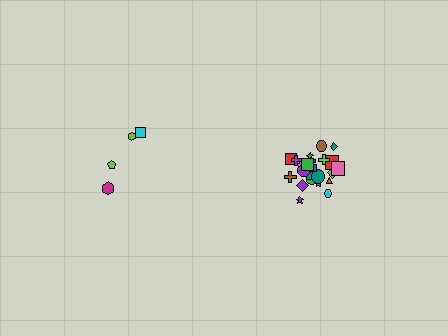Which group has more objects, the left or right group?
The right group.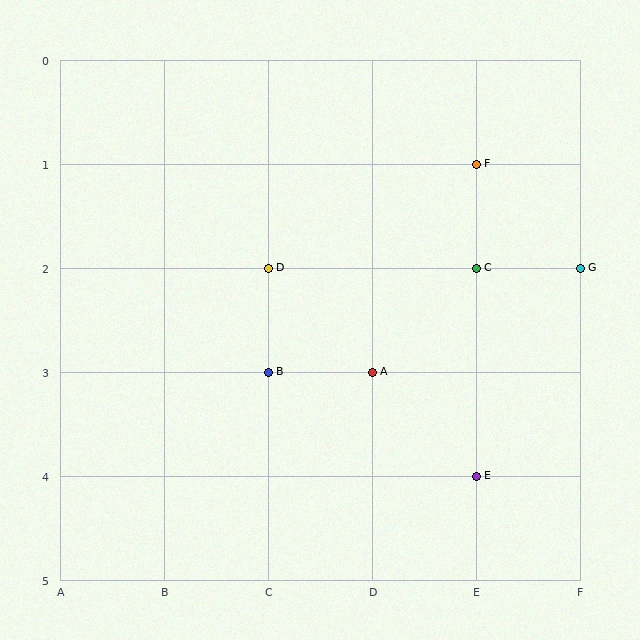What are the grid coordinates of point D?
Point D is at grid coordinates (C, 2).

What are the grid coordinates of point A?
Point A is at grid coordinates (D, 3).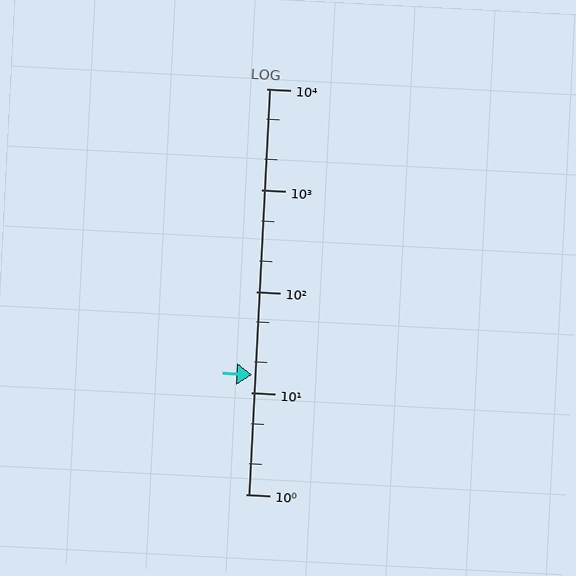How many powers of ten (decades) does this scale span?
The scale spans 4 decades, from 1 to 10000.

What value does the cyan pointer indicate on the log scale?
The pointer indicates approximately 15.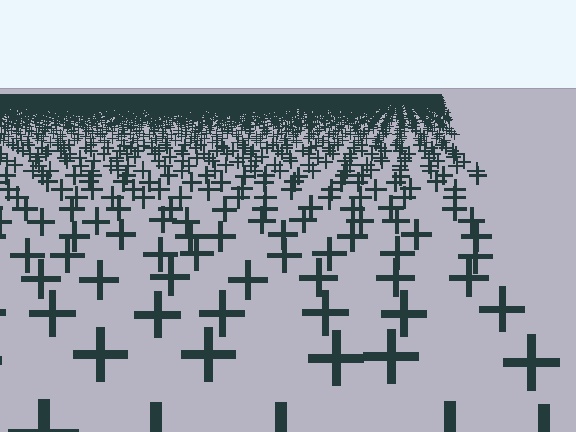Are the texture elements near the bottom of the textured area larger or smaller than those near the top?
Larger. Near the bottom, elements are closer to the viewer and appear at a bigger on-screen size.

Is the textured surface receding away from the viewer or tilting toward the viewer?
The surface is receding away from the viewer. Texture elements get smaller and denser toward the top.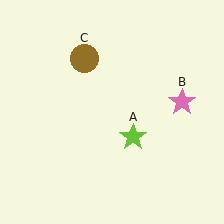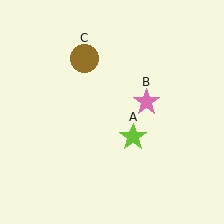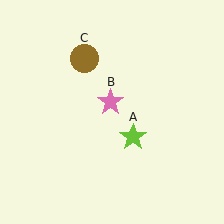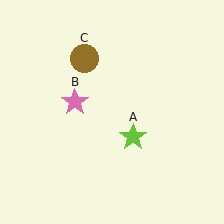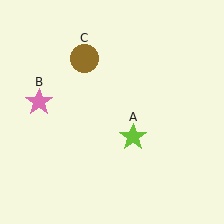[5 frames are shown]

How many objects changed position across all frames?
1 object changed position: pink star (object B).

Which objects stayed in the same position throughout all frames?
Lime star (object A) and brown circle (object C) remained stationary.